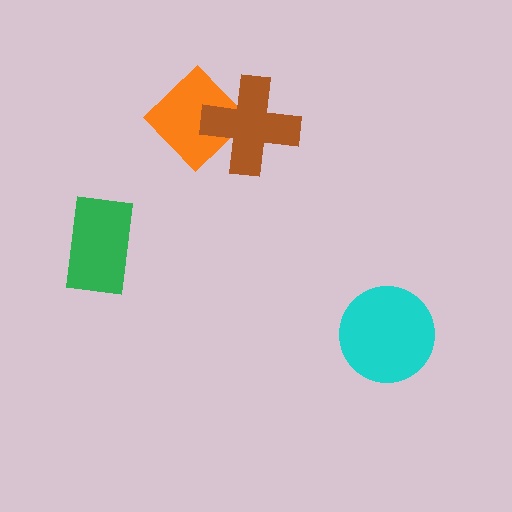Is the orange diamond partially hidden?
Yes, it is partially covered by another shape.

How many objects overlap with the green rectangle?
0 objects overlap with the green rectangle.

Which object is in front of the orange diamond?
The brown cross is in front of the orange diamond.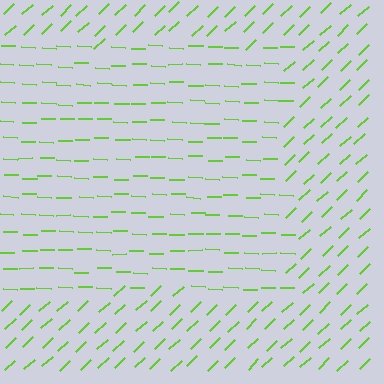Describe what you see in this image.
The image is filled with small lime line segments. A rectangle region in the image has lines oriented differently from the surrounding lines, creating a visible texture boundary.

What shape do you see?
I see a rectangle.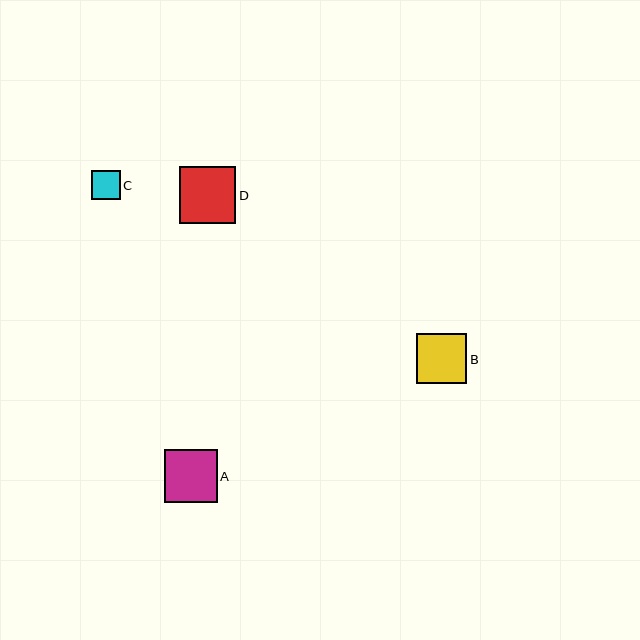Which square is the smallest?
Square C is the smallest with a size of approximately 29 pixels.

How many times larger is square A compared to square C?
Square A is approximately 1.8 times the size of square C.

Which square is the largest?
Square D is the largest with a size of approximately 56 pixels.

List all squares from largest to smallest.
From largest to smallest: D, A, B, C.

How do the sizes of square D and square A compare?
Square D and square A are approximately the same size.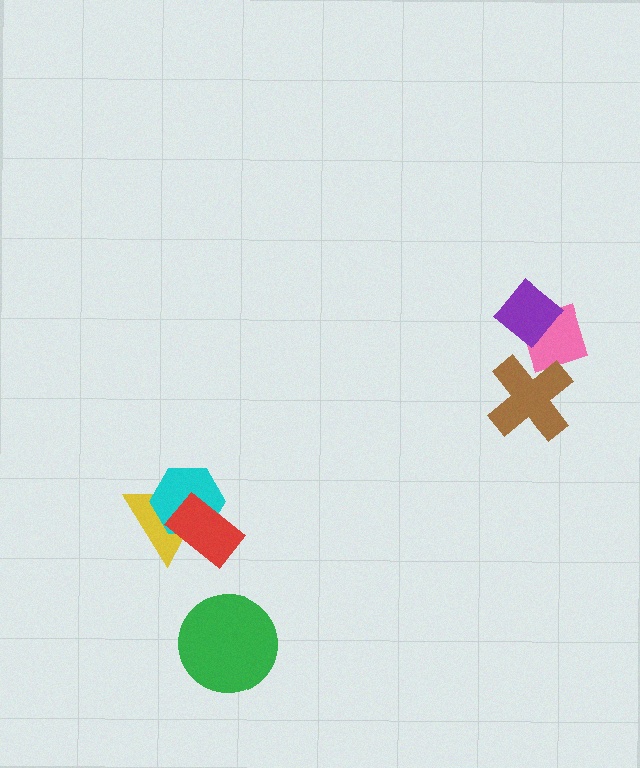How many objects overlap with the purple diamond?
1 object overlaps with the purple diamond.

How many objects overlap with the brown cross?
1 object overlaps with the brown cross.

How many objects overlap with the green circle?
0 objects overlap with the green circle.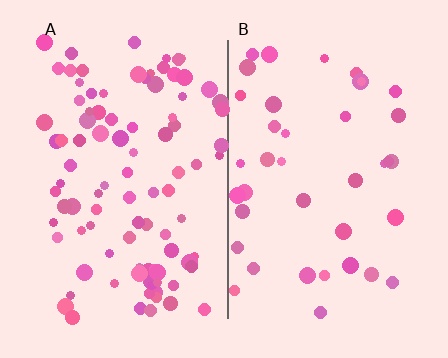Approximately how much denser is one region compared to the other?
Approximately 2.4× — region A over region B.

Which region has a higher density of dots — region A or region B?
A (the left).